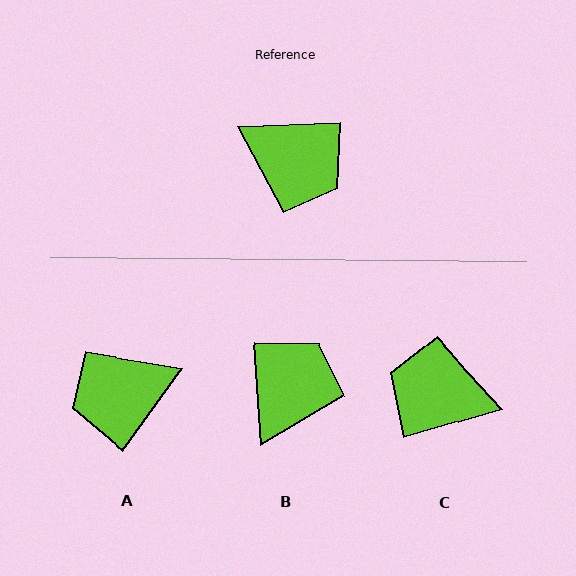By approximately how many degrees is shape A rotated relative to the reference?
Approximately 128 degrees clockwise.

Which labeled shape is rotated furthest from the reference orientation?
C, about 166 degrees away.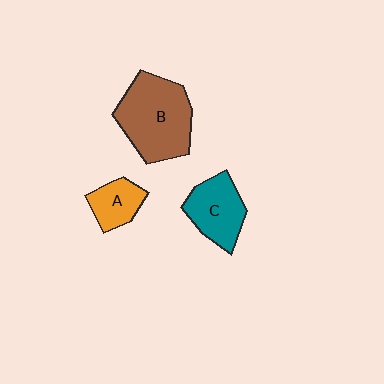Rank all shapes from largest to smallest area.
From largest to smallest: B (brown), C (teal), A (orange).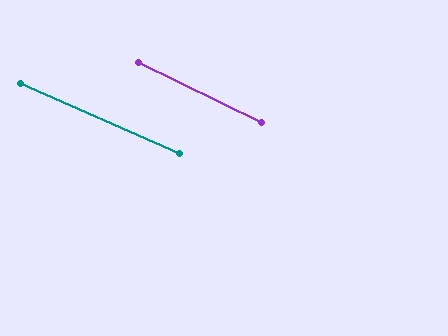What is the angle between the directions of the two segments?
Approximately 2 degrees.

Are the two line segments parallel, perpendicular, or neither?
Parallel — their directions differ by only 1.9°.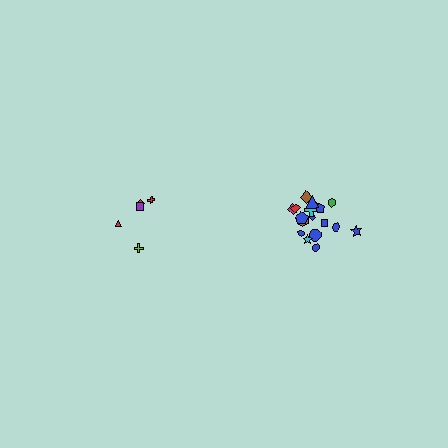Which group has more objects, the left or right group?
The right group.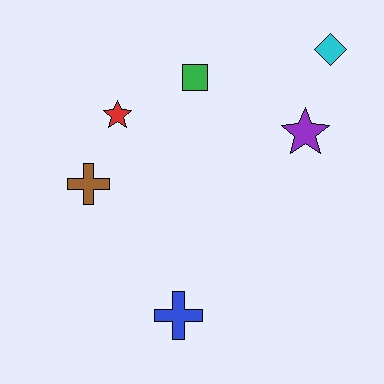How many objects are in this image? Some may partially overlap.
There are 6 objects.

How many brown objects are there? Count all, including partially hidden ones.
There is 1 brown object.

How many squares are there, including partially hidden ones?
There is 1 square.